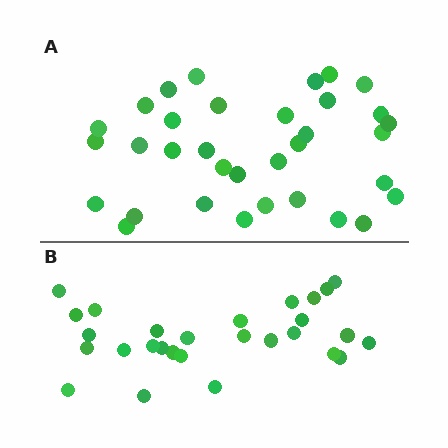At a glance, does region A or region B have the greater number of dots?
Region A (the top region) has more dots.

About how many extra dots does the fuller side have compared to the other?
Region A has about 6 more dots than region B.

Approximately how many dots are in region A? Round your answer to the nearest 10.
About 30 dots. (The exact count is 34, which rounds to 30.)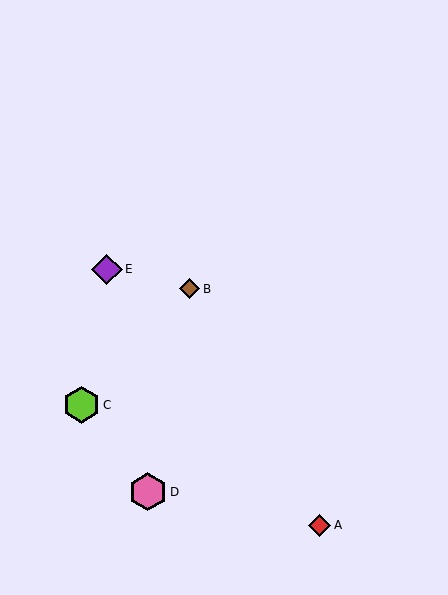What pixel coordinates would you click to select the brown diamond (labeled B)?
Click at (190, 289) to select the brown diamond B.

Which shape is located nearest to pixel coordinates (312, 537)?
The red diamond (labeled A) at (320, 525) is nearest to that location.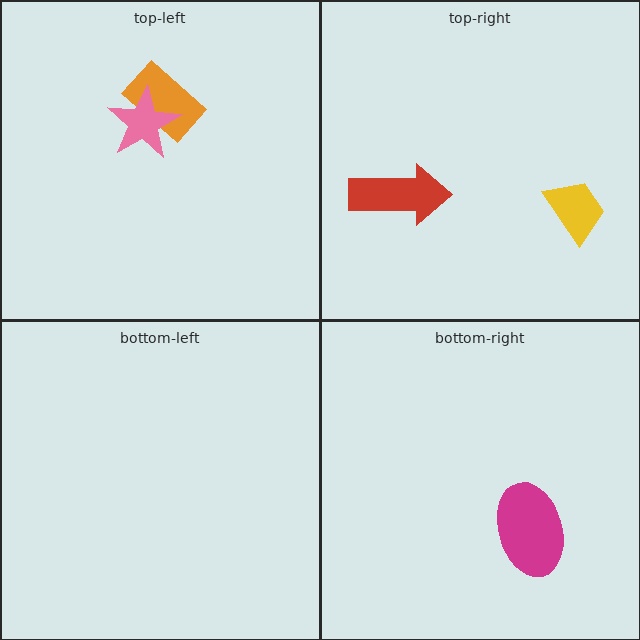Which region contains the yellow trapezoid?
The top-right region.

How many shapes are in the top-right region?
2.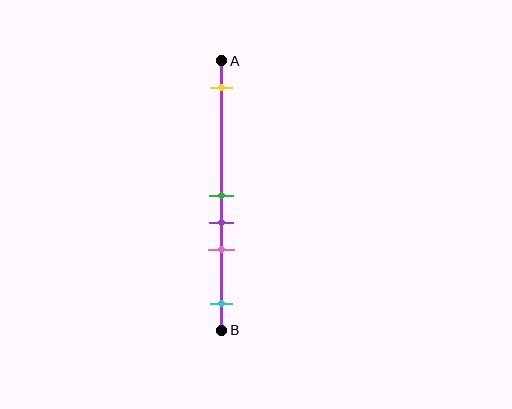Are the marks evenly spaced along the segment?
No, the marks are not evenly spaced.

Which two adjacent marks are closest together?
The green and purple marks are the closest adjacent pair.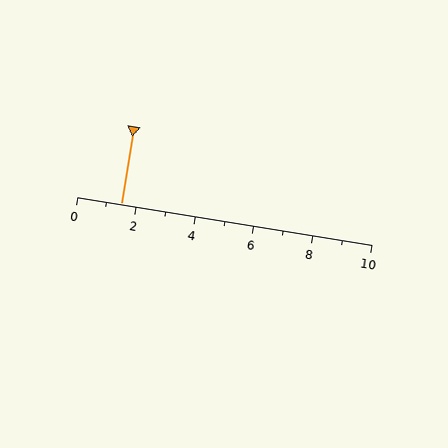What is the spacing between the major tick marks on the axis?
The major ticks are spaced 2 apart.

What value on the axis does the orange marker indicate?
The marker indicates approximately 1.5.